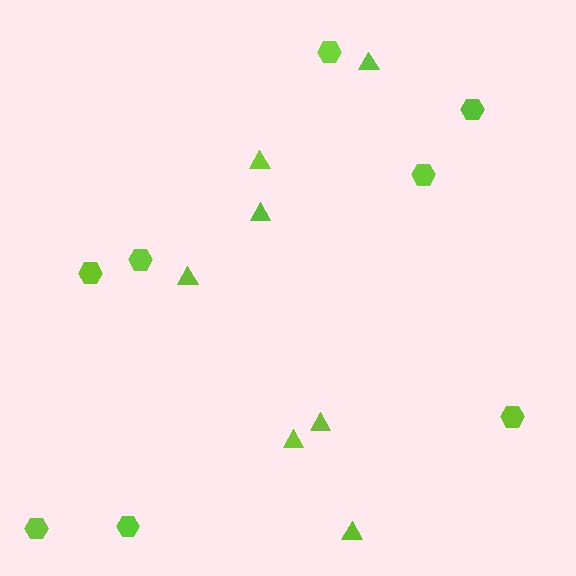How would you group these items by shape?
There are 2 groups: one group of hexagons (8) and one group of triangles (7).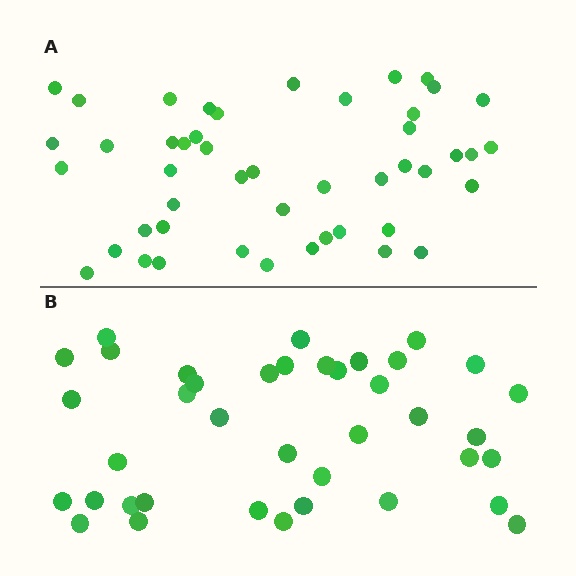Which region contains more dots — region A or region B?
Region A (the top region) has more dots.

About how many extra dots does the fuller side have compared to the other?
Region A has roughly 8 or so more dots than region B.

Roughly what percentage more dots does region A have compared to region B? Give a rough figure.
About 20% more.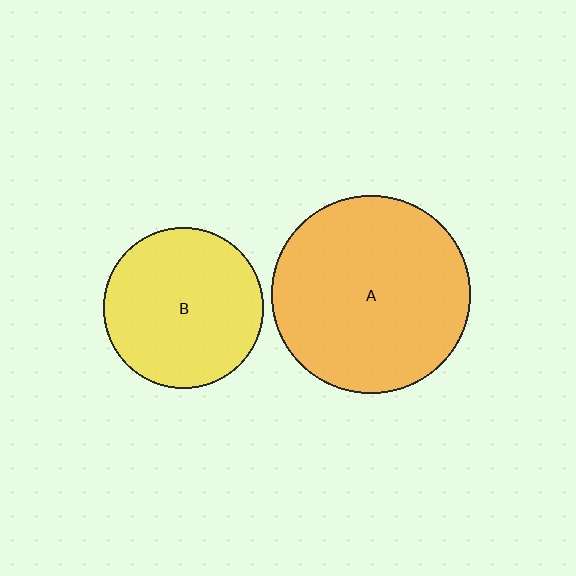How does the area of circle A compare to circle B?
Approximately 1.5 times.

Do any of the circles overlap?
No, none of the circles overlap.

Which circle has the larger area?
Circle A (orange).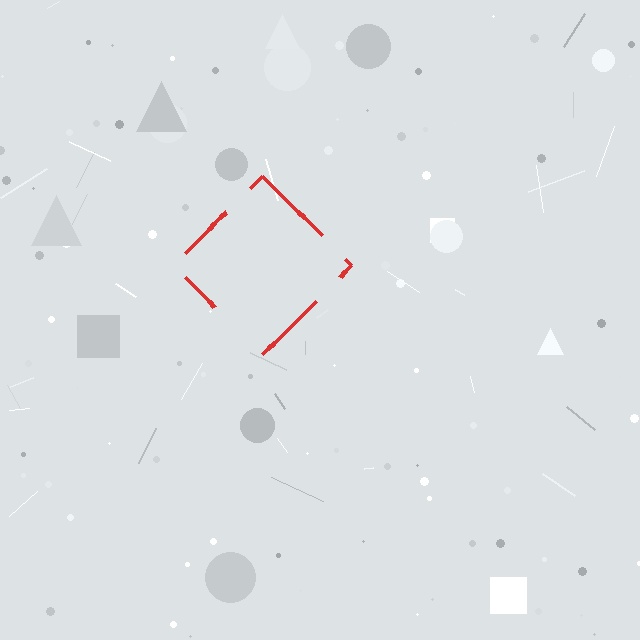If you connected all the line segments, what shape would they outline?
They would outline a diamond.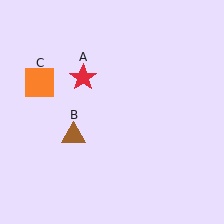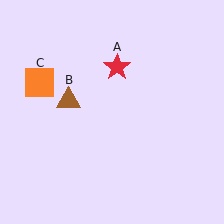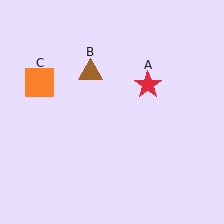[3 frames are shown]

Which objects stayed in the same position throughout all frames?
Orange square (object C) remained stationary.